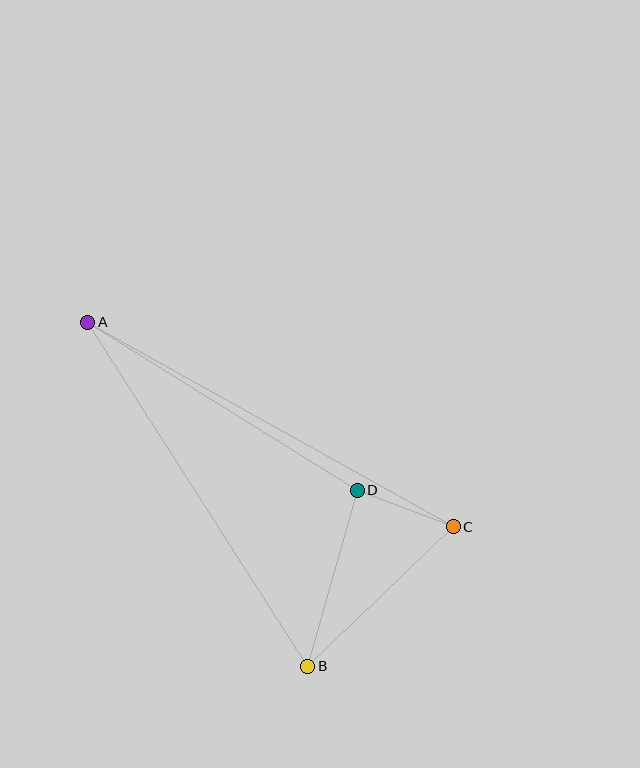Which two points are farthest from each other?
Points A and C are farthest from each other.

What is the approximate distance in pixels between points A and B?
The distance between A and B is approximately 409 pixels.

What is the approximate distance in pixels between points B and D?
The distance between B and D is approximately 183 pixels.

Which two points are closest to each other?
Points C and D are closest to each other.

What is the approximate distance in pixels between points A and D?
The distance between A and D is approximately 318 pixels.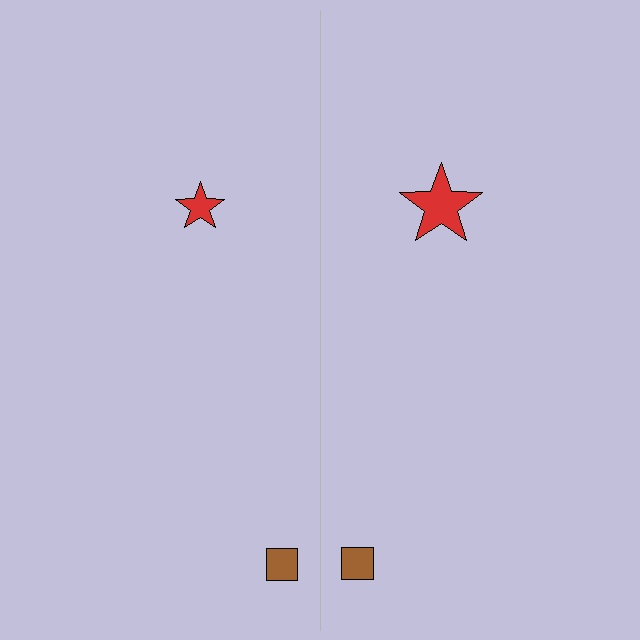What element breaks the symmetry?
The red star on the right side has a different size than its mirror counterpart.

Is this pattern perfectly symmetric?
No, the pattern is not perfectly symmetric. The red star on the right side has a different size than its mirror counterpart.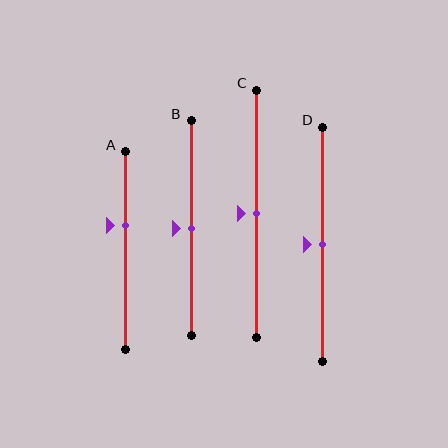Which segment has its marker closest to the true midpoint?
Segment B has its marker closest to the true midpoint.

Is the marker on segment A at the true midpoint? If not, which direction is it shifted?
No, the marker on segment A is shifted upward by about 13% of the segment length.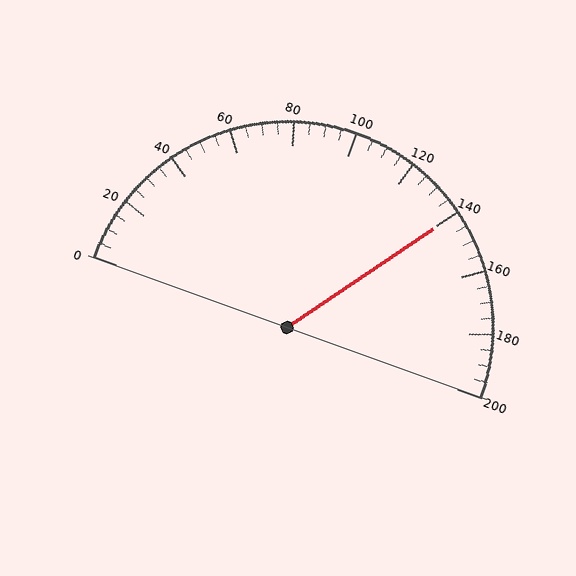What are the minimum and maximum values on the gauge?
The gauge ranges from 0 to 200.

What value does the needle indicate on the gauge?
The needle indicates approximately 140.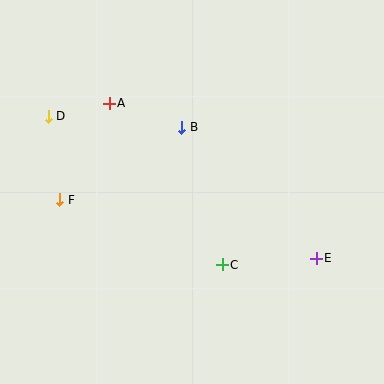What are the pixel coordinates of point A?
Point A is at (109, 103).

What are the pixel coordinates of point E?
Point E is at (316, 258).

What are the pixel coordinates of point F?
Point F is at (60, 200).